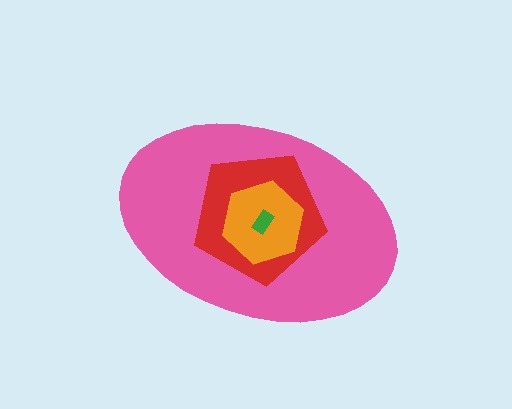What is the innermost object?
The green rectangle.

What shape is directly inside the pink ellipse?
The red pentagon.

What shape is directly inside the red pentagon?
The orange hexagon.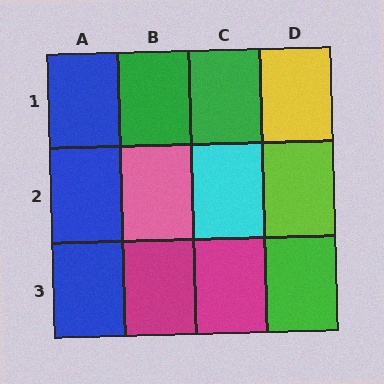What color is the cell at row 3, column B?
Magenta.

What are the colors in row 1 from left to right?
Blue, green, green, yellow.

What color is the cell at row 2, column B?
Pink.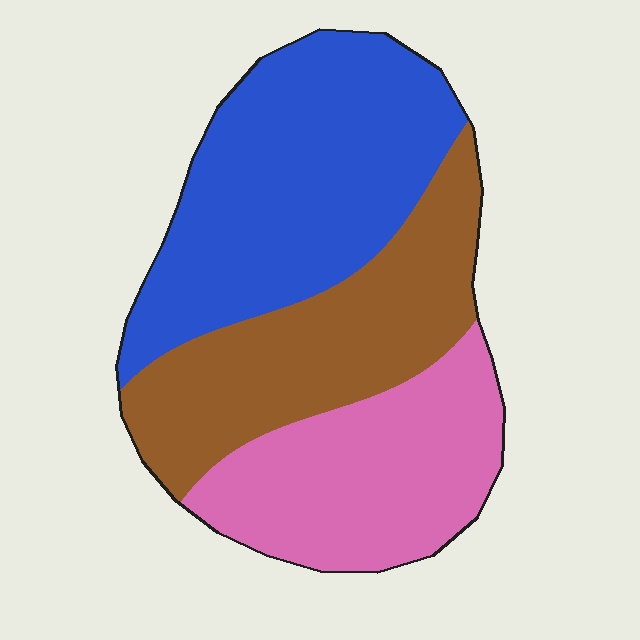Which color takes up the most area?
Blue, at roughly 40%.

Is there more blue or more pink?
Blue.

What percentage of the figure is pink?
Pink takes up between a quarter and a half of the figure.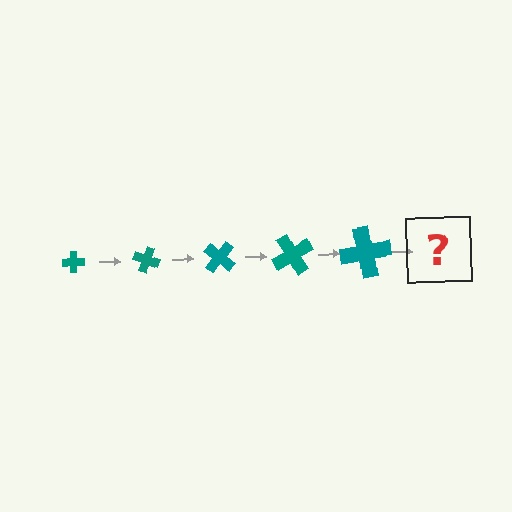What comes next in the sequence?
The next element should be a cross, larger than the previous one and rotated 100 degrees from the start.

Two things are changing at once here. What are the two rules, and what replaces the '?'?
The two rules are that the cross grows larger each step and it rotates 20 degrees each step. The '?' should be a cross, larger than the previous one and rotated 100 degrees from the start.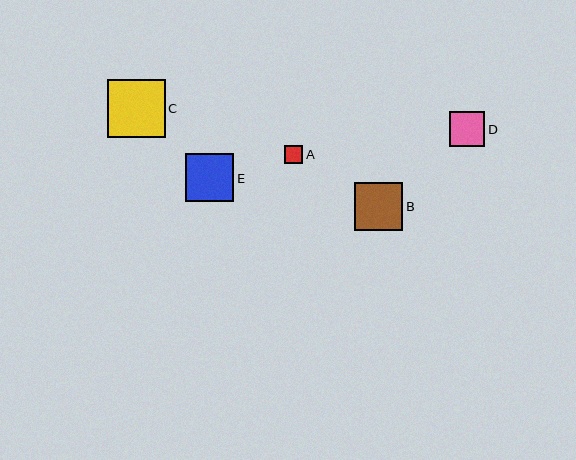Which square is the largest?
Square C is the largest with a size of approximately 57 pixels.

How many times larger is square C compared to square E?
Square C is approximately 1.2 times the size of square E.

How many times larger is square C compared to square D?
Square C is approximately 1.6 times the size of square D.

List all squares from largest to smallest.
From largest to smallest: C, B, E, D, A.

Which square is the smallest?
Square A is the smallest with a size of approximately 19 pixels.